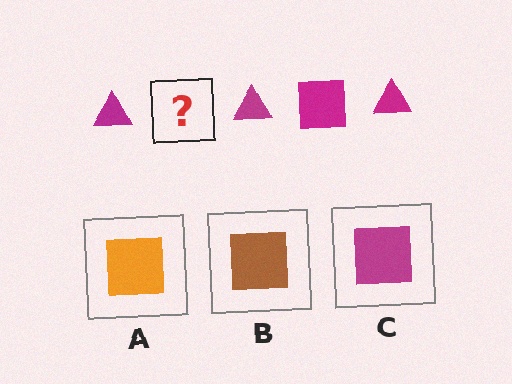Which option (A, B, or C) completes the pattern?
C.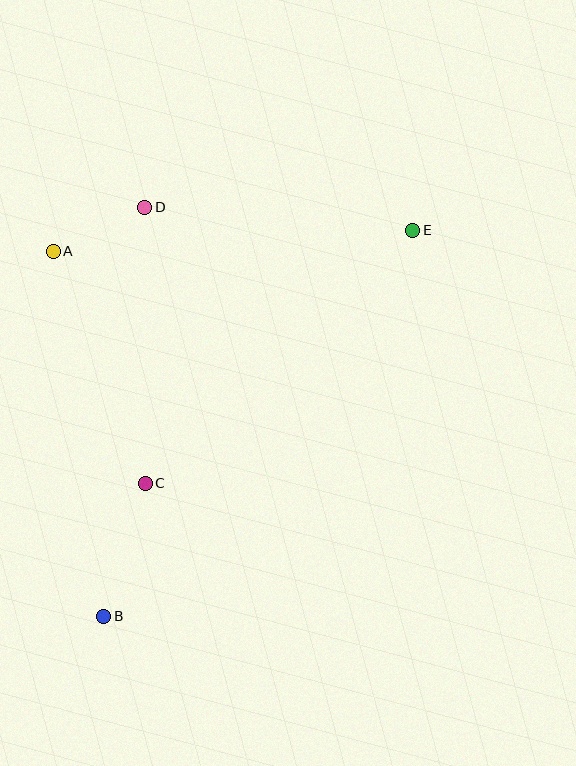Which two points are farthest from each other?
Points B and E are farthest from each other.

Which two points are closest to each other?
Points A and D are closest to each other.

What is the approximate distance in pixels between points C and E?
The distance between C and E is approximately 368 pixels.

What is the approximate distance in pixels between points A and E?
The distance between A and E is approximately 360 pixels.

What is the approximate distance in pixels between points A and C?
The distance between A and C is approximately 249 pixels.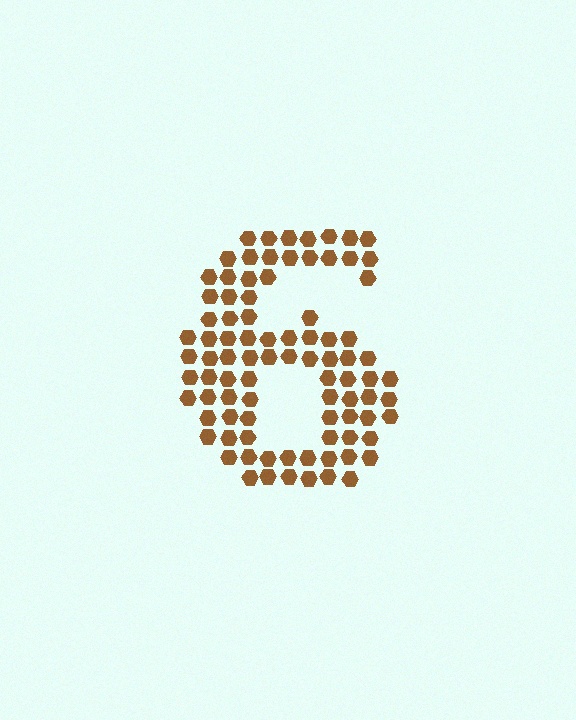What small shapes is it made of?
It is made of small hexagons.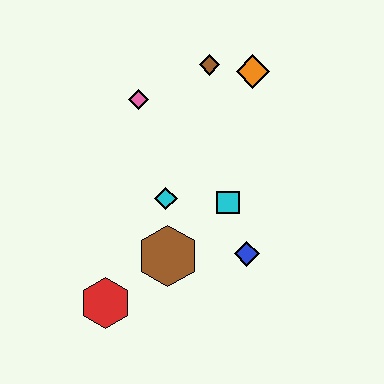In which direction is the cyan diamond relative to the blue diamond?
The cyan diamond is to the left of the blue diamond.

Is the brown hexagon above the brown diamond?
No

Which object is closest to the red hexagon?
The brown hexagon is closest to the red hexagon.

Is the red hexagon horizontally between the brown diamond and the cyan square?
No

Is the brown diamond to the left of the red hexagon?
No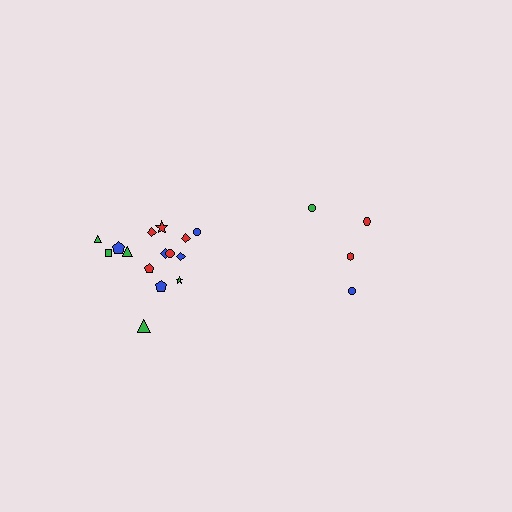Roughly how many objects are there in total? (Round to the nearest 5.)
Roughly 20 objects in total.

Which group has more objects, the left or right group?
The left group.